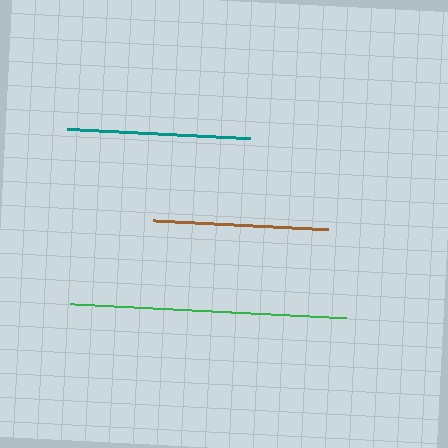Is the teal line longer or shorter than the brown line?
The teal line is longer than the brown line.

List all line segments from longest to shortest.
From longest to shortest: green, teal, brown.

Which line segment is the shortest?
The brown line is the shortest at approximately 176 pixels.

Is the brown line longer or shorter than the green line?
The green line is longer than the brown line.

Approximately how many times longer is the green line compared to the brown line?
The green line is approximately 1.6 times the length of the brown line.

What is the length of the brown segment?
The brown segment is approximately 176 pixels long.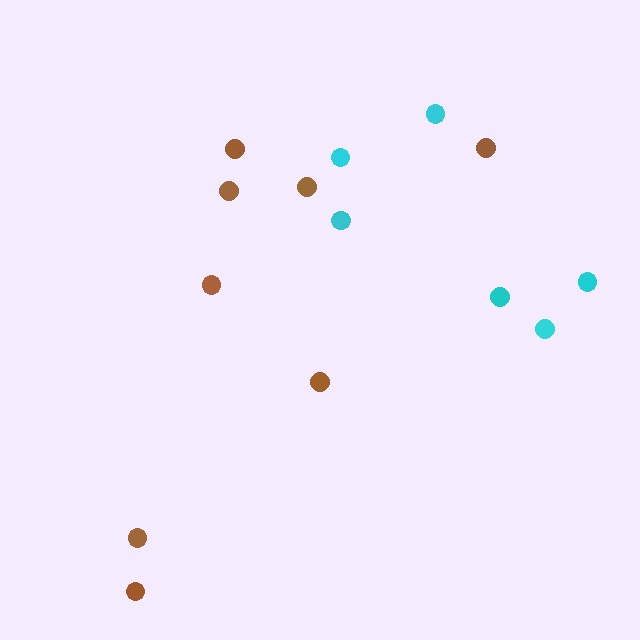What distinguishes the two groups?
There are 2 groups: one group of brown circles (8) and one group of cyan circles (6).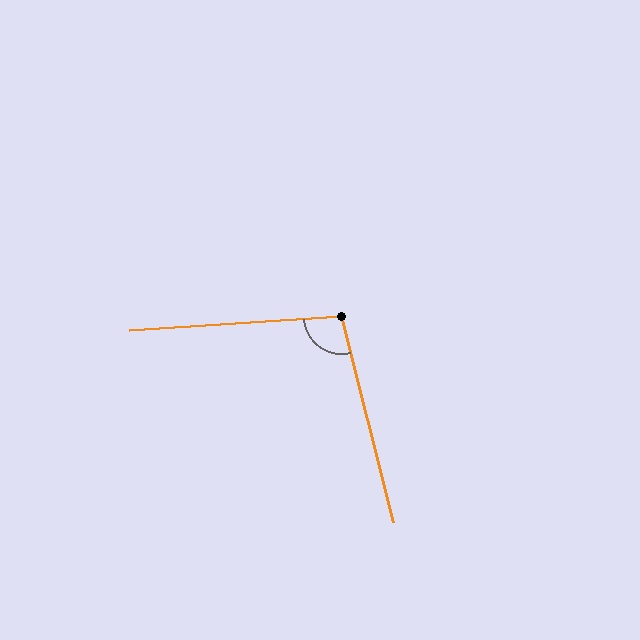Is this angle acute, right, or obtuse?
It is obtuse.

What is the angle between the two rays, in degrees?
Approximately 100 degrees.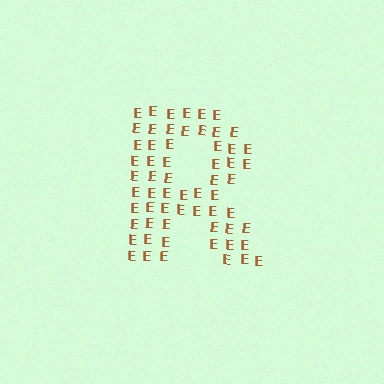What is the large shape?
The large shape is the letter R.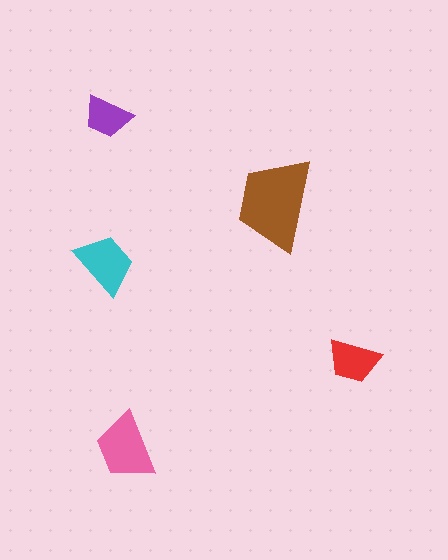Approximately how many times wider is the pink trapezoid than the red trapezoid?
About 1.5 times wider.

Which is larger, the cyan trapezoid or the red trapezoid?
The cyan one.